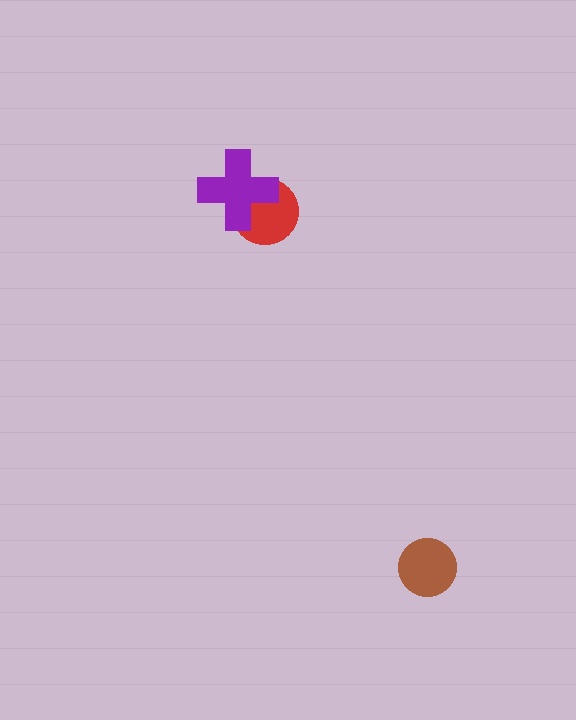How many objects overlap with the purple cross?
1 object overlaps with the purple cross.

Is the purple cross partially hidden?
No, no other shape covers it.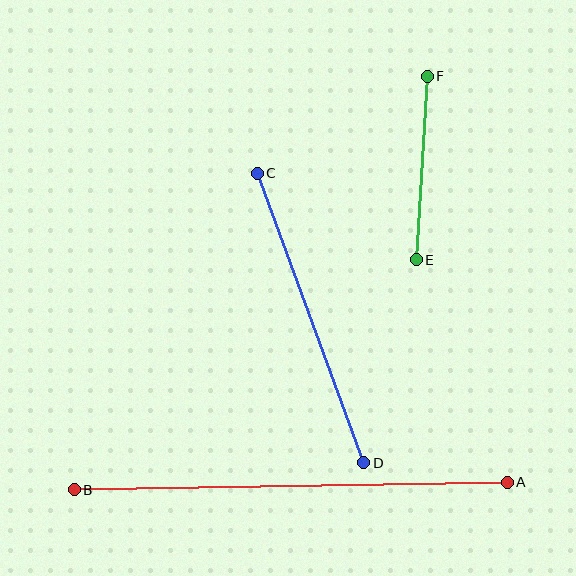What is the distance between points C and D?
The distance is approximately 309 pixels.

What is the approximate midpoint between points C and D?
The midpoint is at approximately (311, 318) pixels.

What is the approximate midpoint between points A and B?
The midpoint is at approximately (291, 486) pixels.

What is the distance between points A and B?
The distance is approximately 433 pixels.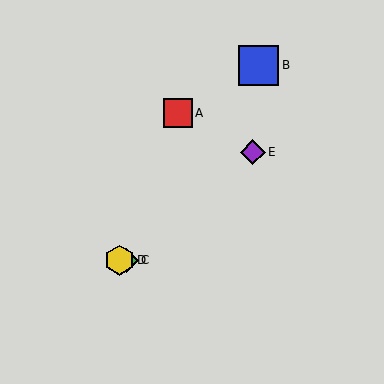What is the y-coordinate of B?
Object B is at y≈65.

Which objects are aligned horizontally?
Objects C, D are aligned horizontally.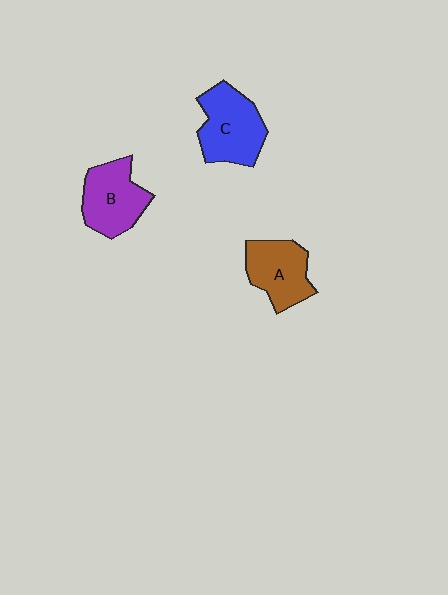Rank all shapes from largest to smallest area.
From largest to smallest: C (blue), B (purple), A (brown).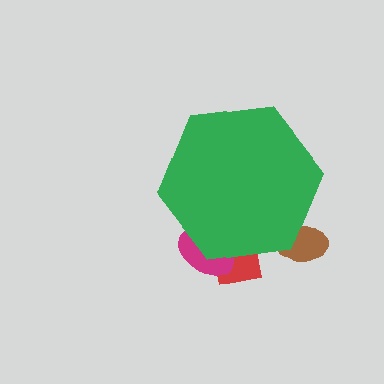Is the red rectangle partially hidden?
Yes, the red rectangle is partially hidden behind the green hexagon.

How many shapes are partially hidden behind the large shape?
3 shapes are partially hidden.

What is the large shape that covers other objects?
A green hexagon.